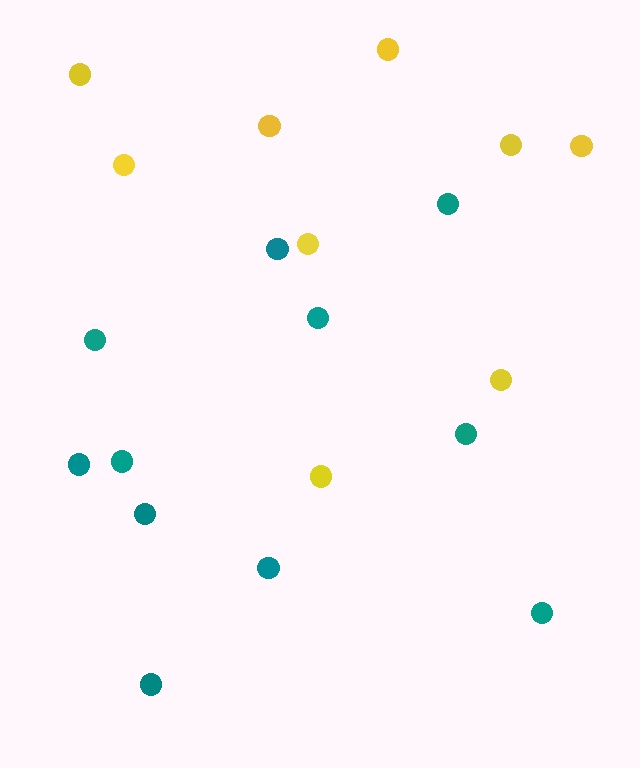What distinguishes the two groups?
There are 2 groups: one group of yellow circles (9) and one group of teal circles (11).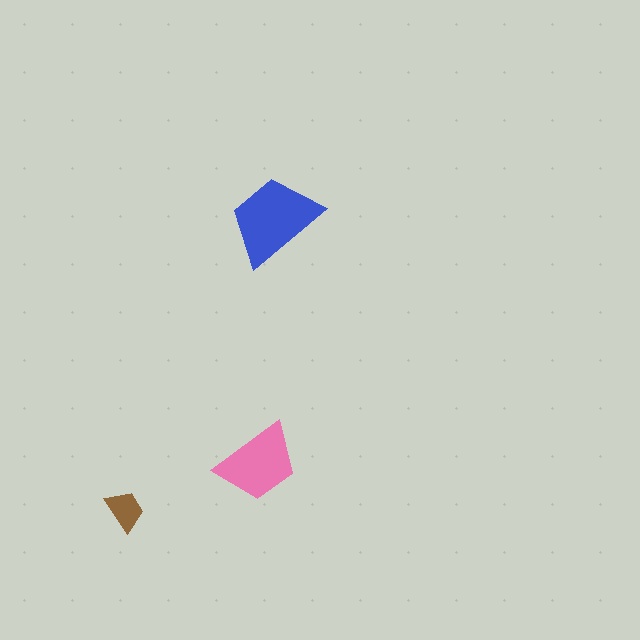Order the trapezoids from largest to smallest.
the blue one, the pink one, the brown one.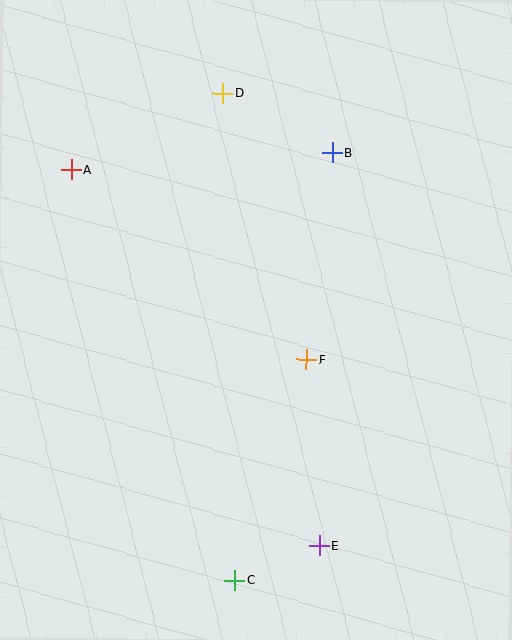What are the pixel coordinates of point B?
Point B is at (332, 153).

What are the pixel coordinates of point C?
Point C is at (235, 580).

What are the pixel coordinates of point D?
Point D is at (222, 93).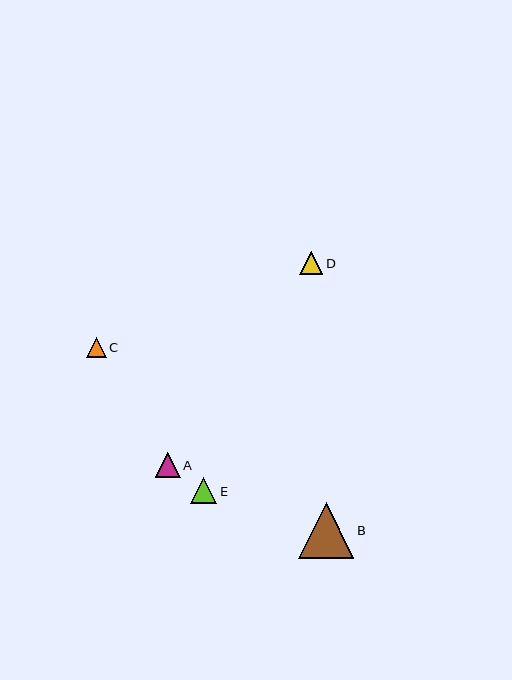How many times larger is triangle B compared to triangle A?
Triangle B is approximately 2.2 times the size of triangle A.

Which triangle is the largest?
Triangle B is the largest with a size of approximately 55 pixels.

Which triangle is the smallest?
Triangle C is the smallest with a size of approximately 20 pixels.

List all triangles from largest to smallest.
From largest to smallest: B, E, A, D, C.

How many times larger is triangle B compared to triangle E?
Triangle B is approximately 2.1 times the size of triangle E.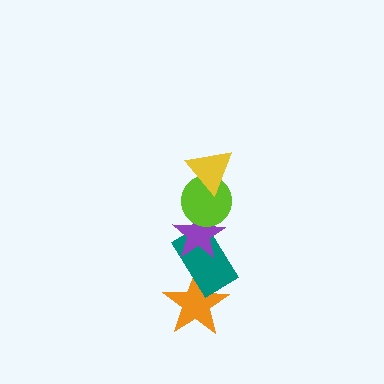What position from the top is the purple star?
The purple star is 3rd from the top.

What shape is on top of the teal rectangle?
The purple star is on top of the teal rectangle.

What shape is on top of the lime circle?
The yellow triangle is on top of the lime circle.